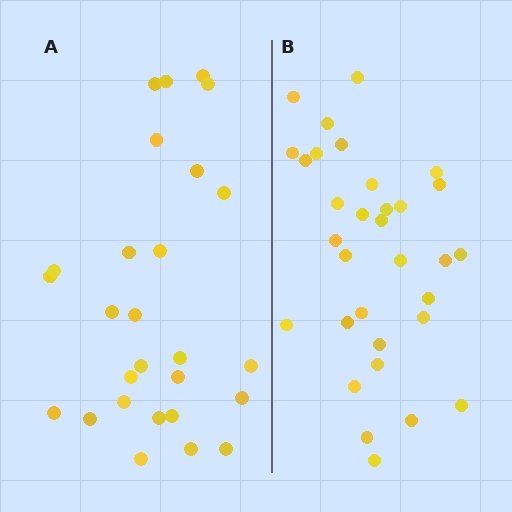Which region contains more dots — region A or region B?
Region B (the right region) has more dots.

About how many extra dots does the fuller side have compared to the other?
Region B has about 5 more dots than region A.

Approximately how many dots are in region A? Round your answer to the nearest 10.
About 30 dots. (The exact count is 27, which rounds to 30.)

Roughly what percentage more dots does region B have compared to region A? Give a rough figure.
About 20% more.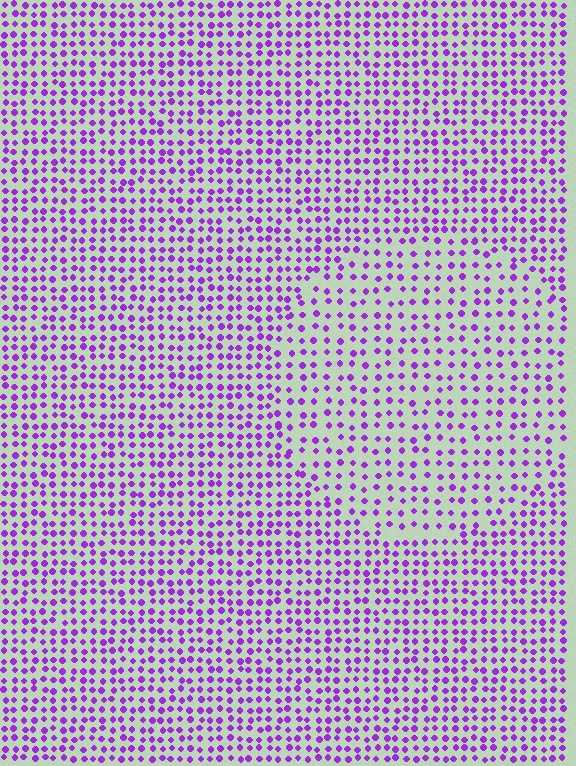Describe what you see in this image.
The image contains small purple elements arranged at two different densities. A circle-shaped region is visible where the elements are less densely packed than the surrounding area.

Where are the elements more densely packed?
The elements are more densely packed outside the circle boundary.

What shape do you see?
I see a circle.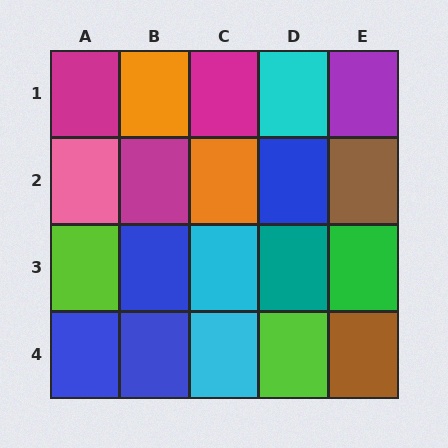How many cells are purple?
1 cell is purple.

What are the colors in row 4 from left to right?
Blue, blue, cyan, lime, brown.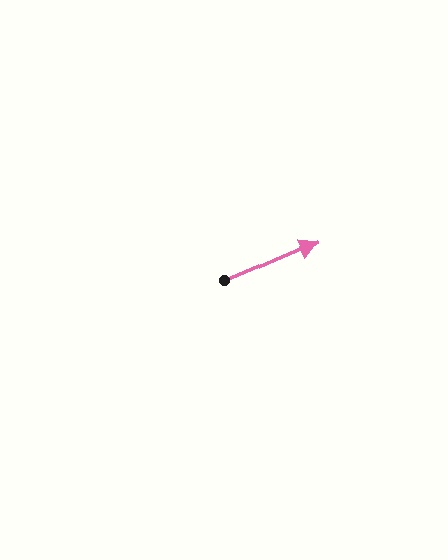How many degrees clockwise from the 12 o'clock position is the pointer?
Approximately 67 degrees.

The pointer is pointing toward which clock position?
Roughly 2 o'clock.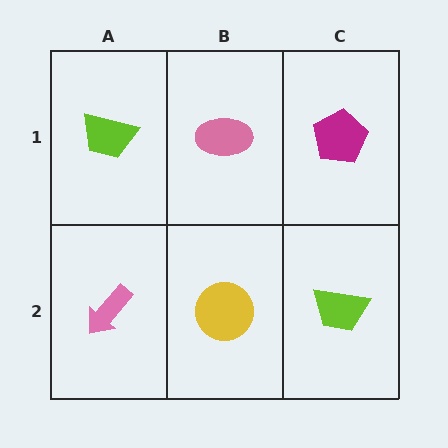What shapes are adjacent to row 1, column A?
A pink arrow (row 2, column A), a pink ellipse (row 1, column B).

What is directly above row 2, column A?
A lime trapezoid.